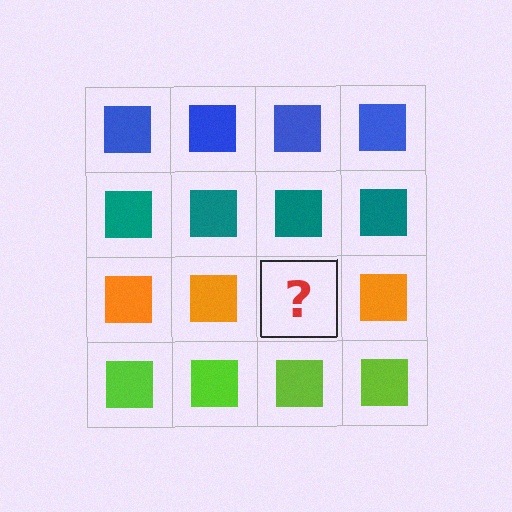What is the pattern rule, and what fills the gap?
The rule is that each row has a consistent color. The gap should be filled with an orange square.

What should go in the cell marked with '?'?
The missing cell should contain an orange square.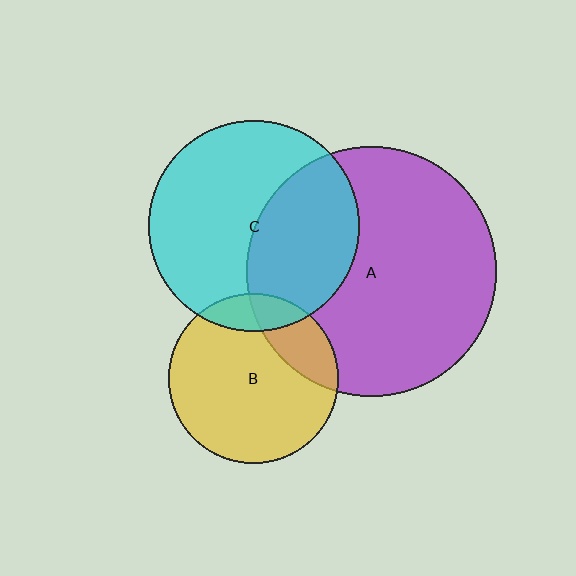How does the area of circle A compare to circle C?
Approximately 1.4 times.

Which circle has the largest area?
Circle A (purple).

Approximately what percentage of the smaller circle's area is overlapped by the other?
Approximately 40%.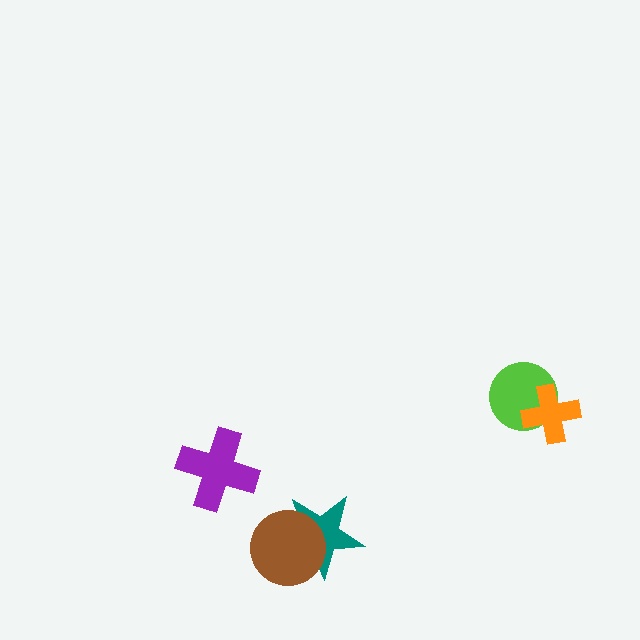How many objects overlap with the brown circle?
1 object overlaps with the brown circle.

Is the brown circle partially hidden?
No, no other shape covers it.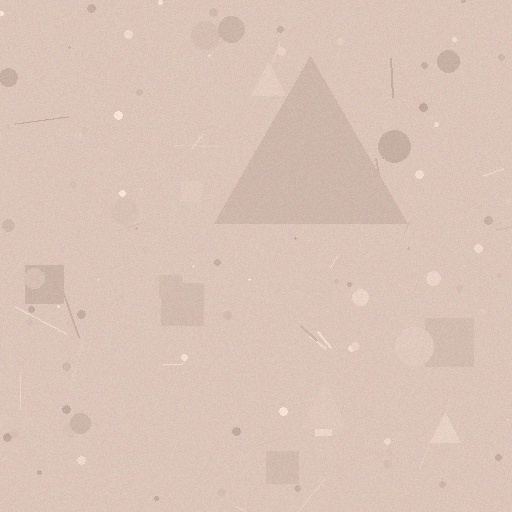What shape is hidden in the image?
A triangle is hidden in the image.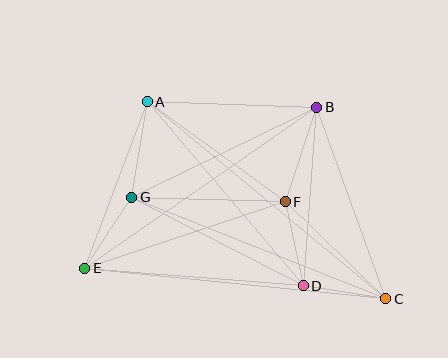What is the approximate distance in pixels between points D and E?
The distance between D and E is approximately 219 pixels.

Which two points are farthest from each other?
Points A and C are farthest from each other.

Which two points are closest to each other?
Points C and D are closest to each other.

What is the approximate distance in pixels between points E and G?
The distance between E and G is approximately 85 pixels.